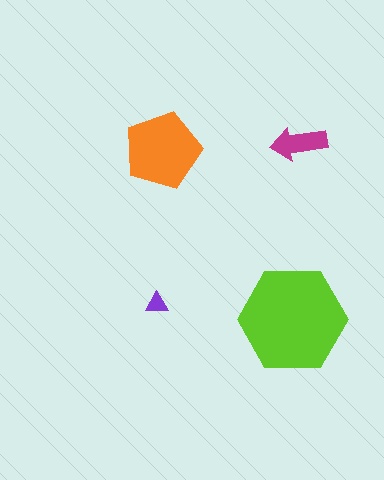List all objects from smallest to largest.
The purple triangle, the magenta arrow, the orange pentagon, the lime hexagon.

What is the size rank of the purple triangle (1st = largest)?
4th.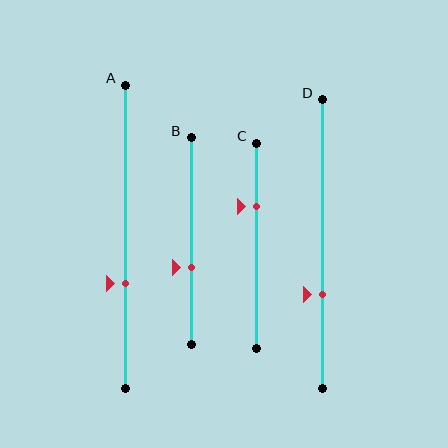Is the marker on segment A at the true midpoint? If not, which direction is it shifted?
No, the marker on segment A is shifted downward by about 16% of the segment length.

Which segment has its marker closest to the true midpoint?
Segment B has its marker closest to the true midpoint.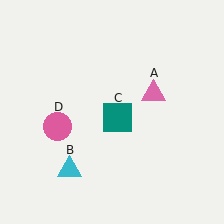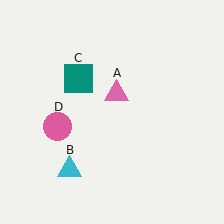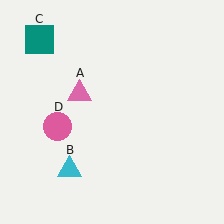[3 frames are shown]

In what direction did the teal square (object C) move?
The teal square (object C) moved up and to the left.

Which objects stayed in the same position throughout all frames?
Cyan triangle (object B) and pink circle (object D) remained stationary.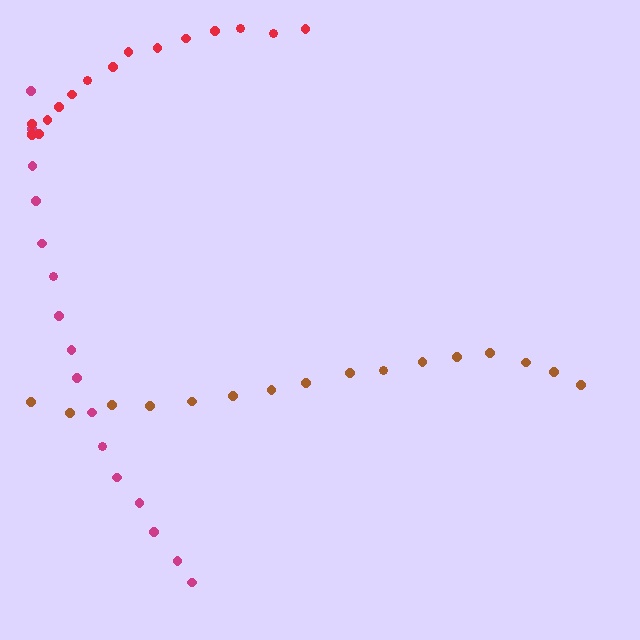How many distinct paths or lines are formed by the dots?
There are 3 distinct paths.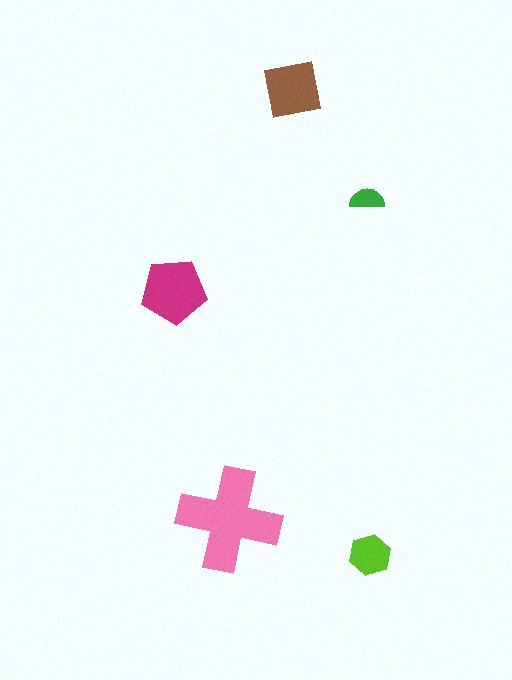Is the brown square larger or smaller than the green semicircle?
Larger.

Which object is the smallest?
The green semicircle.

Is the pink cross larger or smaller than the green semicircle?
Larger.